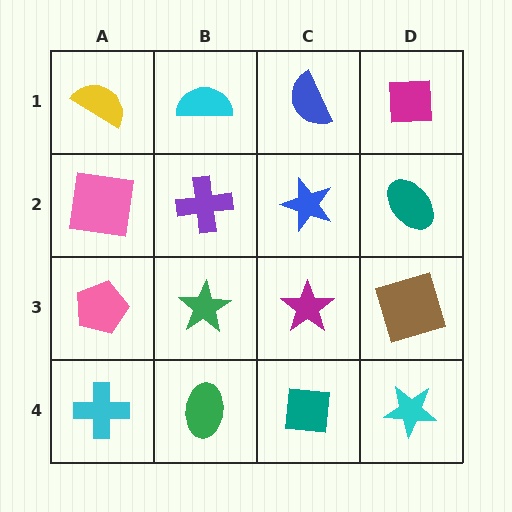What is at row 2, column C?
A blue star.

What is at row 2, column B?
A purple cross.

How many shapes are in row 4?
4 shapes.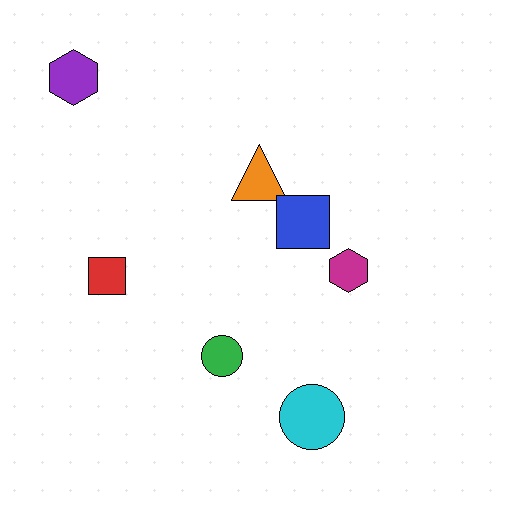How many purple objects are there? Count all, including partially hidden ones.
There is 1 purple object.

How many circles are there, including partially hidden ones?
There are 2 circles.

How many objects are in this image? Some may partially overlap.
There are 7 objects.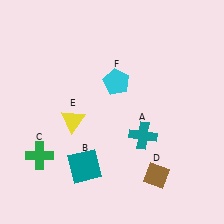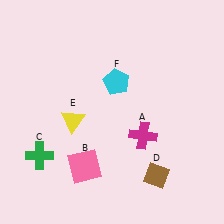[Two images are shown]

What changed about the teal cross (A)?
In Image 1, A is teal. In Image 2, it changed to magenta.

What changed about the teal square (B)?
In Image 1, B is teal. In Image 2, it changed to pink.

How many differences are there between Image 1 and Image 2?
There are 2 differences between the two images.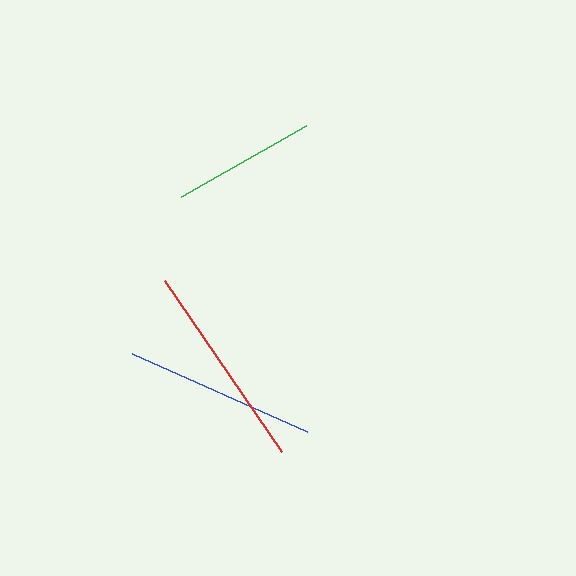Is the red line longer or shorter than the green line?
The red line is longer than the green line.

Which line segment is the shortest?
The green line is the shortest at approximately 144 pixels.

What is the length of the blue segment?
The blue segment is approximately 191 pixels long.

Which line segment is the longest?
The red line is the longest at approximately 207 pixels.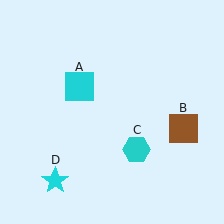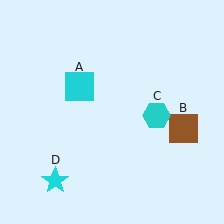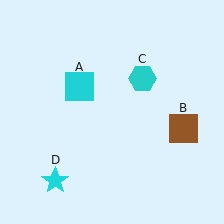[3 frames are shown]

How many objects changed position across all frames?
1 object changed position: cyan hexagon (object C).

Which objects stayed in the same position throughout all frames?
Cyan square (object A) and brown square (object B) and cyan star (object D) remained stationary.